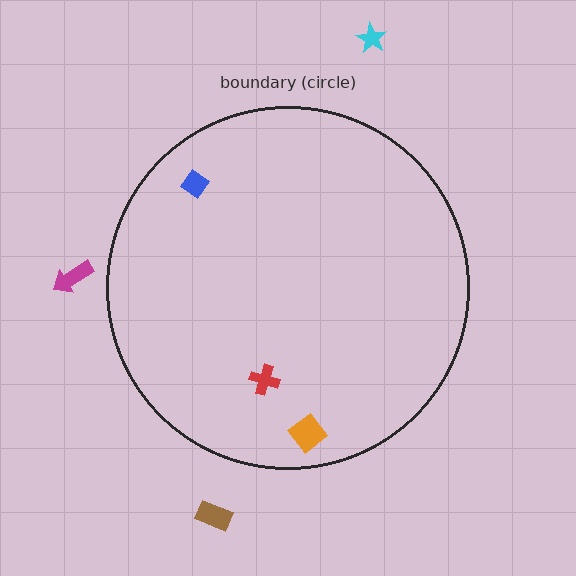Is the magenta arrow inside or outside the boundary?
Outside.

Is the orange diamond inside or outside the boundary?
Inside.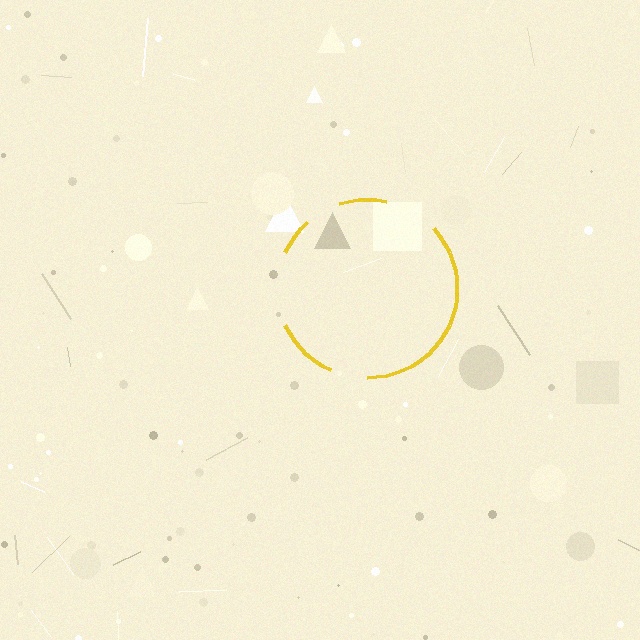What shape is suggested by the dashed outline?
The dashed outline suggests a circle.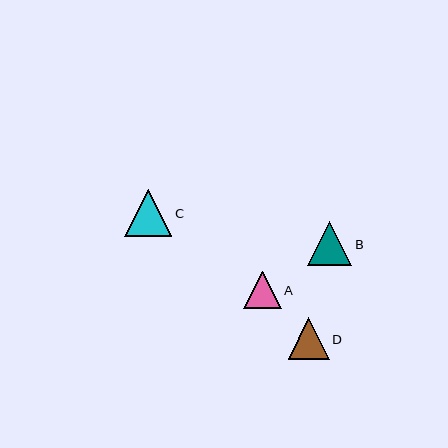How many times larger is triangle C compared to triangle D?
Triangle C is approximately 1.1 times the size of triangle D.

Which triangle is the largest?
Triangle C is the largest with a size of approximately 47 pixels.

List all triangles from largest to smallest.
From largest to smallest: C, B, D, A.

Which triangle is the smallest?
Triangle A is the smallest with a size of approximately 38 pixels.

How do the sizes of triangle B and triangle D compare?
Triangle B and triangle D are approximately the same size.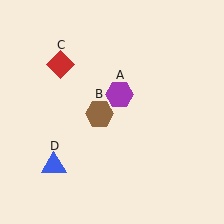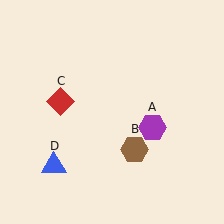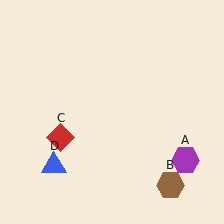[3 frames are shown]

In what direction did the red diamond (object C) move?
The red diamond (object C) moved down.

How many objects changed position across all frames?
3 objects changed position: purple hexagon (object A), brown hexagon (object B), red diamond (object C).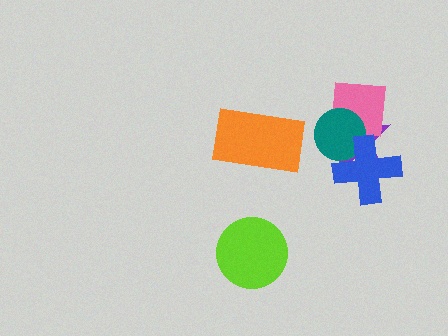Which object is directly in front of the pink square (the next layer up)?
The teal circle is directly in front of the pink square.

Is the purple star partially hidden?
Yes, it is partially covered by another shape.